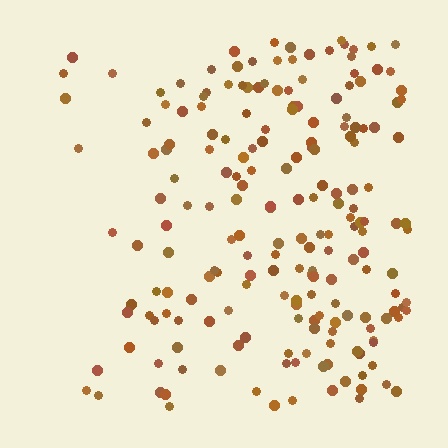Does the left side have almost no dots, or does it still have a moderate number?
Still a moderate number, just noticeably fewer than the right.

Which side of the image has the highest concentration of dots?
The right.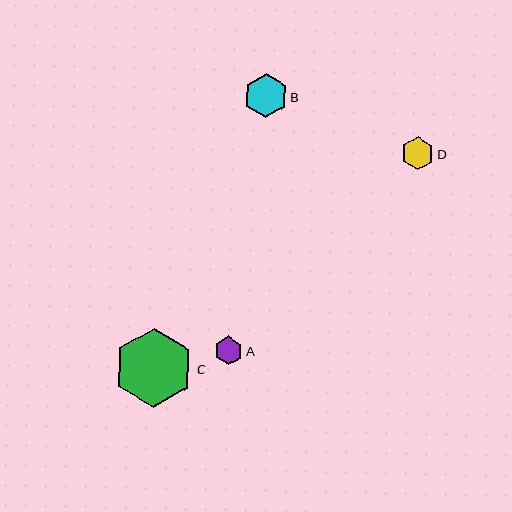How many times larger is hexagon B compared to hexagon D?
Hexagon B is approximately 1.3 times the size of hexagon D.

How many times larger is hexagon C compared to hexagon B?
Hexagon C is approximately 1.8 times the size of hexagon B.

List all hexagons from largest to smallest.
From largest to smallest: C, B, D, A.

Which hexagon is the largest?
Hexagon C is the largest with a size of approximately 79 pixels.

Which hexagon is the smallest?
Hexagon A is the smallest with a size of approximately 29 pixels.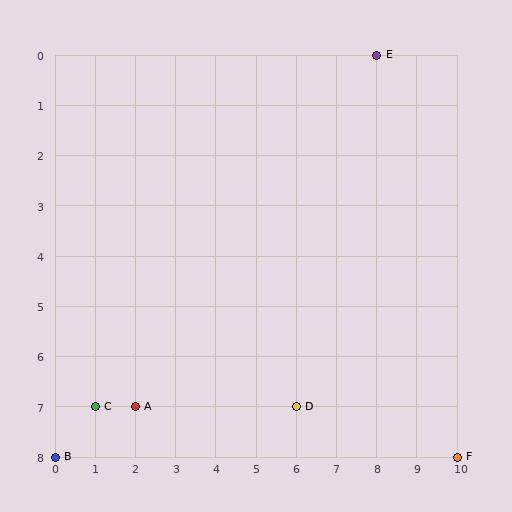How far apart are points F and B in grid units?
Points F and B are 10 columns apart.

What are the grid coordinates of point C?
Point C is at grid coordinates (1, 7).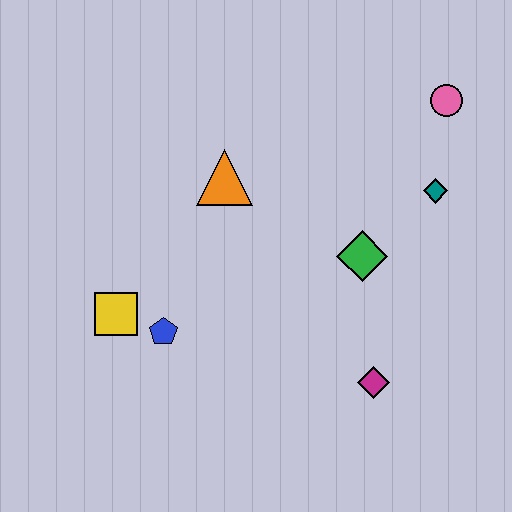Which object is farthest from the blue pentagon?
The pink circle is farthest from the blue pentagon.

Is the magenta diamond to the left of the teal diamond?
Yes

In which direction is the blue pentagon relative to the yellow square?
The blue pentagon is to the right of the yellow square.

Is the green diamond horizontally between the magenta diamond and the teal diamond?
No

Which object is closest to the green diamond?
The teal diamond is closest to the green diamond.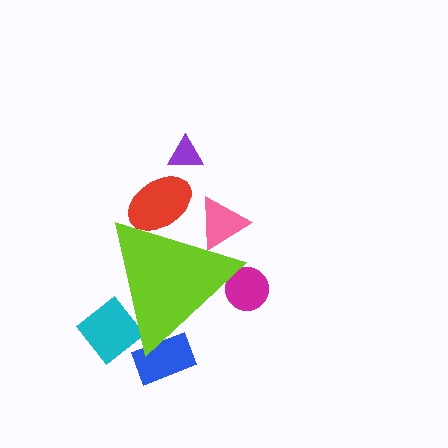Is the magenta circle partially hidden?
Yes, the magenta circle is partially hidden behind the lime triangle.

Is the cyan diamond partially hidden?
Yes, the cyan diamond is partially hidden behind the lime triangle.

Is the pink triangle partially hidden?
Yes, the pink triangle is partially hidden behind the lime triangle.